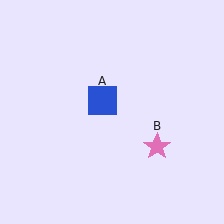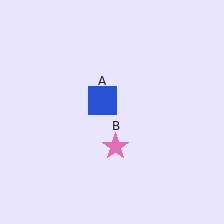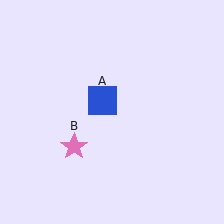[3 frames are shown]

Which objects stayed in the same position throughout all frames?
Blue square (object A) remained stationary.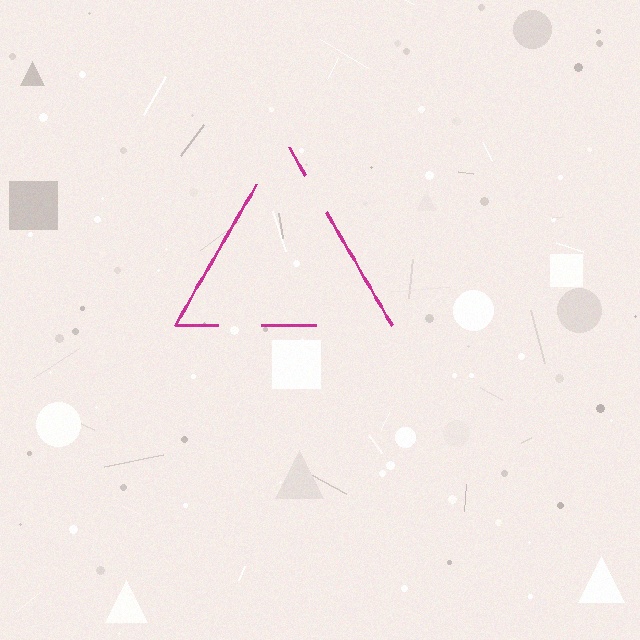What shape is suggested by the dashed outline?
The dashed outline suggests a triangle.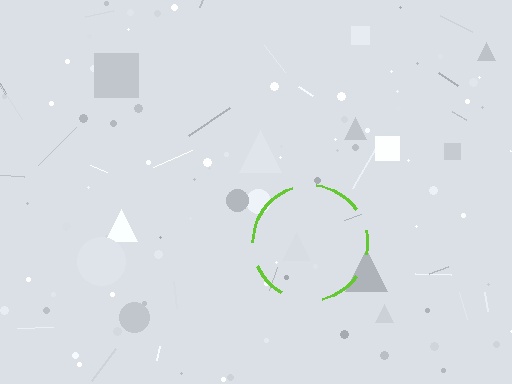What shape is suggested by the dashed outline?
The dashed outline suggests a circle.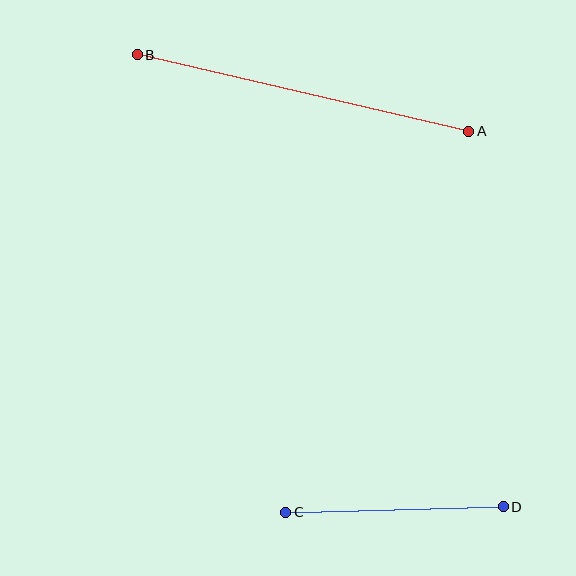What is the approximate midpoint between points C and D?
The midpoint is at approximately (394, 510) pixels.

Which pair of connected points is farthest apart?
Points A and B are farthest apart.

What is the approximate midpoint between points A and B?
The midpoint is at approximately (303, 93) pixels.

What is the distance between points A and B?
The distance is approximately 340 pixels.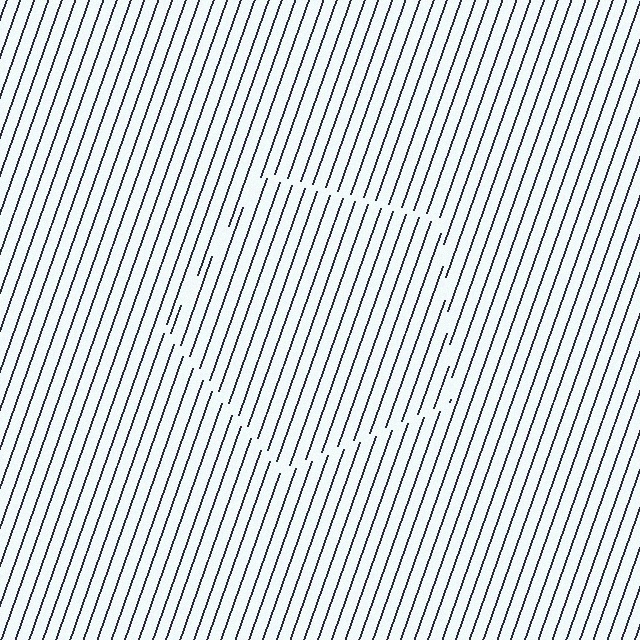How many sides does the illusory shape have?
5 sides — the line-ends trace a pentagon.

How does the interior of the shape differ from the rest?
The interior of the shape contains the same grating, shifted by half a period — the contour is defined by the phase discontinuity where line-ends from the inner and outer gratings abut.